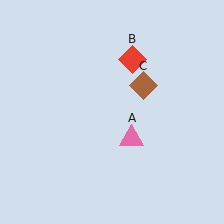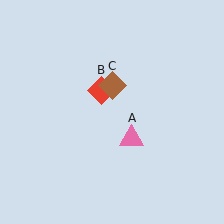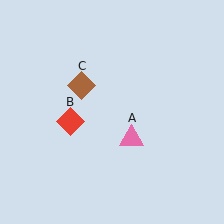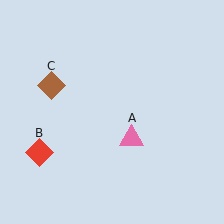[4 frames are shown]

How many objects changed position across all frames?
2 objects changed position: red diamond (object B), brown diamond (object C).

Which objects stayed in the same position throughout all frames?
Pink triangle (object A) remained stationary.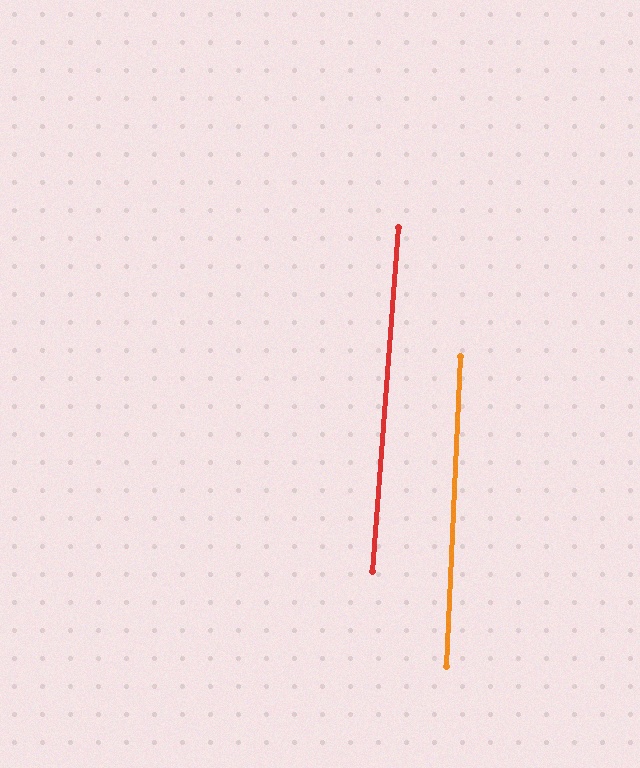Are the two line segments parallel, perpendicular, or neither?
Parallel — their directions differ by only 1.7°.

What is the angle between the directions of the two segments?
Approximately 2 degrees.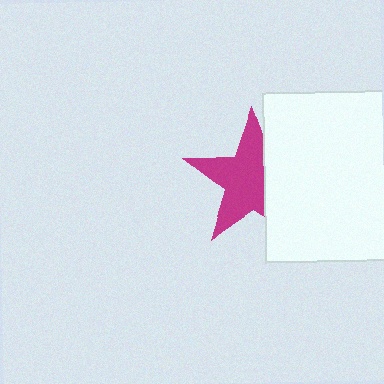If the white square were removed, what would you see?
You would see the complete magenta star.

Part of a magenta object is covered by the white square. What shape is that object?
It is a star.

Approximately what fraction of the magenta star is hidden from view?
Roughly 36% of the magenta star is hidden behind the white square.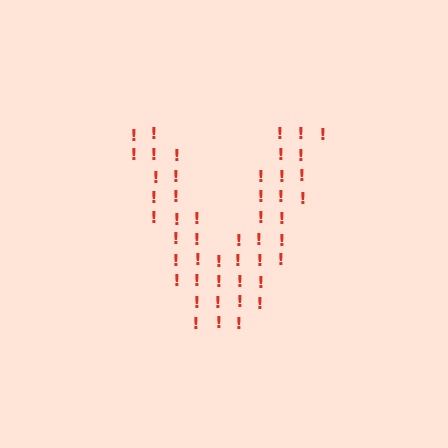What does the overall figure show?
The overall figure shows the letter V.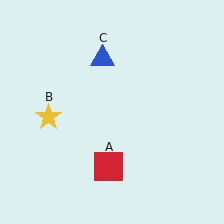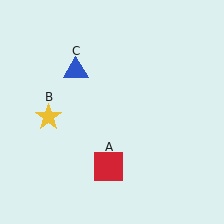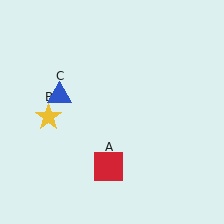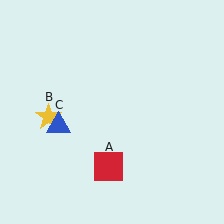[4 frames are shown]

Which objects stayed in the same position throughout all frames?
Red square (object A) and yellow star (object B) remained stationary.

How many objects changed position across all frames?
1 object changed position: blue triangle (object C).